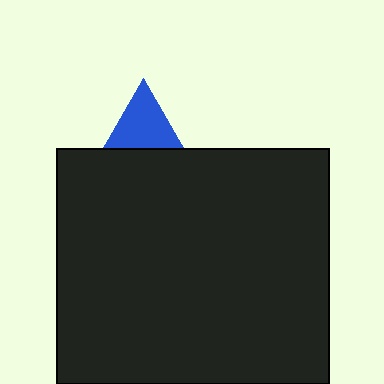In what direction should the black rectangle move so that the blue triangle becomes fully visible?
The black rectangle should move down. That is the shortest direction to clear the overlap and leave the blue triangle fully visible.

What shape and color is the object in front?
The object in front is a black rectangle.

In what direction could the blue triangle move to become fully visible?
The blue triangle could move up. That would shift it out from behind the black rectangle entirely.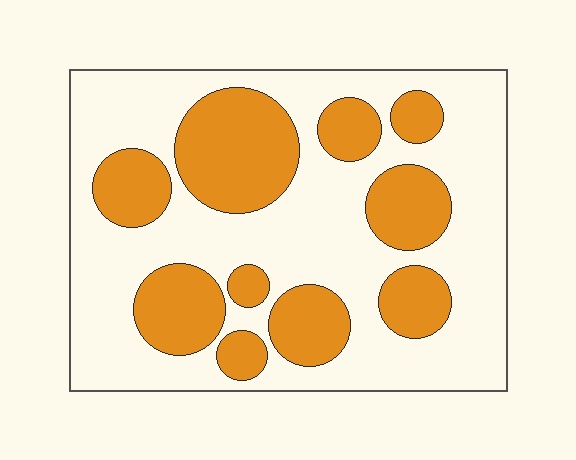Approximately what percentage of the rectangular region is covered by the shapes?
Approximately 35%.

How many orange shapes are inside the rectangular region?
10.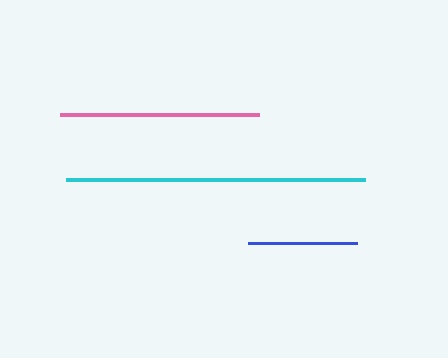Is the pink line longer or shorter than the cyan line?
The cyan line is longer than the pink line.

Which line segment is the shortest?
The blue line is the shortest at approximately 109 pixels.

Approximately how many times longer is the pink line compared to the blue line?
The pink line is approximately 1.8 times the length of the blue line.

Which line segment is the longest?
The cyan line is the longest at approximately 298 pixels.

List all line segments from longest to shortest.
From longest to shortest: cyan, pink, blue.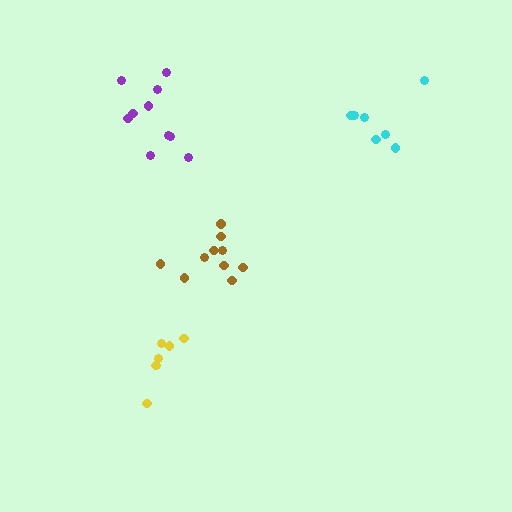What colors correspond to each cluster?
The clusters are colored: yellow, purple, cyan, brown.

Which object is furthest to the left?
The purple cluster is leftmost.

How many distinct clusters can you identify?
There are 4 distinct clusters.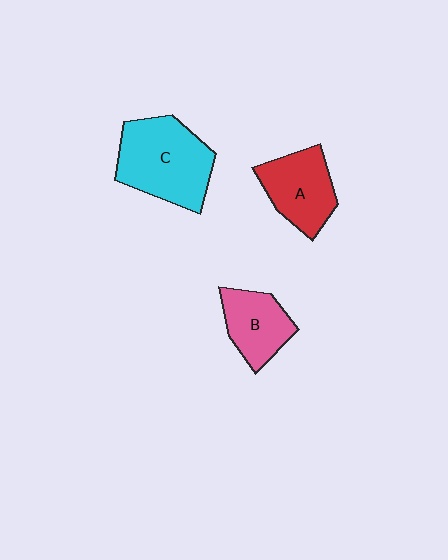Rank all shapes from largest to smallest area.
From largest to smallest: C (cyan), A (red), B (pink).